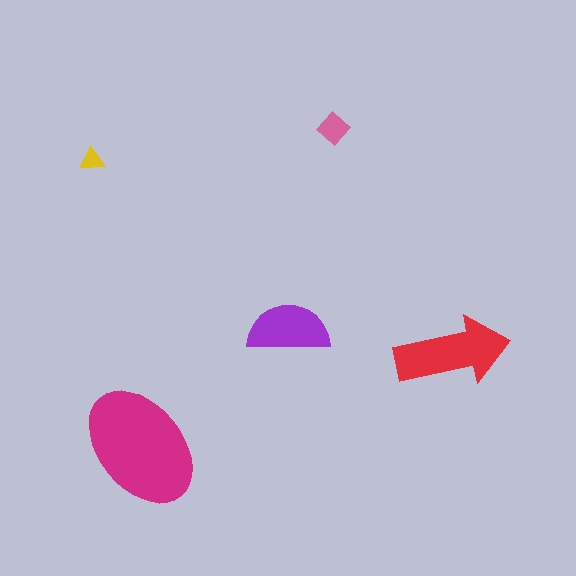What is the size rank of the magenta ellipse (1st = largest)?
1st.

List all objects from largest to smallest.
The magenta ellipse, the red arrow, the purple semicircle, the pink diamond, the yellow triangle.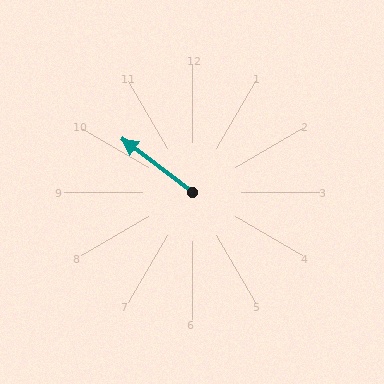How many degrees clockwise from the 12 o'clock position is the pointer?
Approximately 307 degrees.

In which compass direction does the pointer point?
Northwest.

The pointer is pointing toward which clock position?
Roughly 10 o'clock.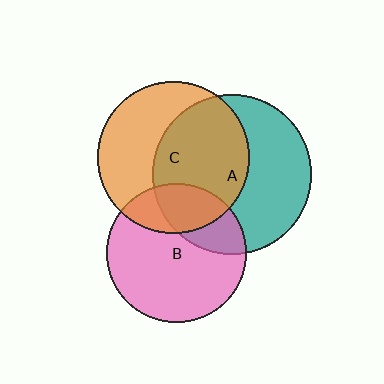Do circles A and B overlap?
Yes.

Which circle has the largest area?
Circle A (teal).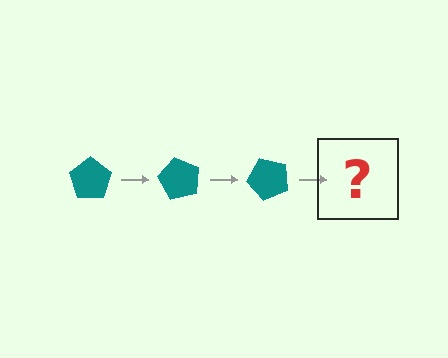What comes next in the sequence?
The next element should be a teal pentagon rotated 180 degrees.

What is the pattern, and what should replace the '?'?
The pattern is that the pentagon rotates 60 degrees each step. The '?' should be a teal pentagon rotated 180 degrees.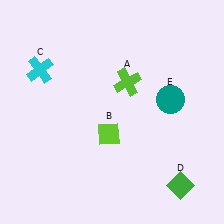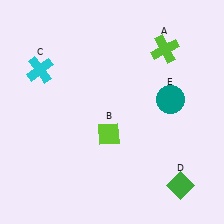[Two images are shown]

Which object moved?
The lime cross (A) moved right.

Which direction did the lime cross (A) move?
The lime cross (A) moved right.